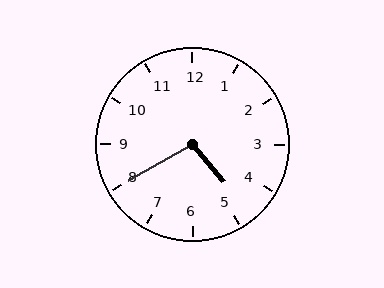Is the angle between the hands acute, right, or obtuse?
It is obtuse.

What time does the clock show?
4:40.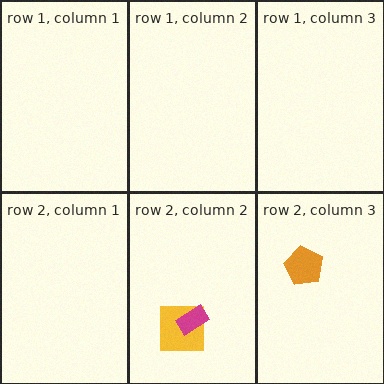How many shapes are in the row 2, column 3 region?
1.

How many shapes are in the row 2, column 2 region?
2.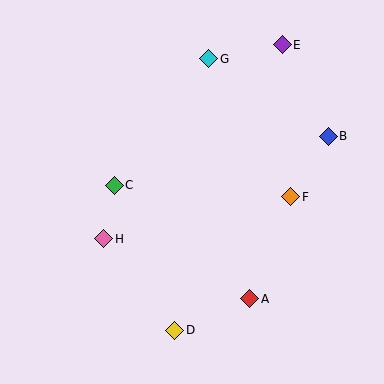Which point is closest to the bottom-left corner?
Point H is closest to the bottom-left corner.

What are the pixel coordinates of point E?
Point E is at (282, 45).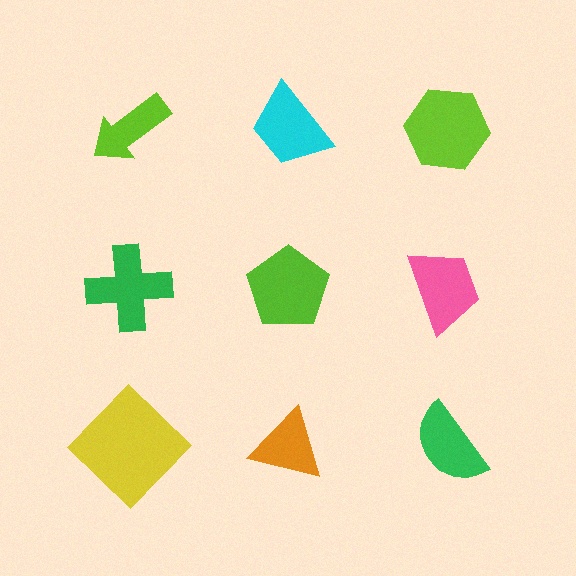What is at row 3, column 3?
A green semicircle.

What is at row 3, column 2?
An orange triangle.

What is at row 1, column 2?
A cyan trapezoid.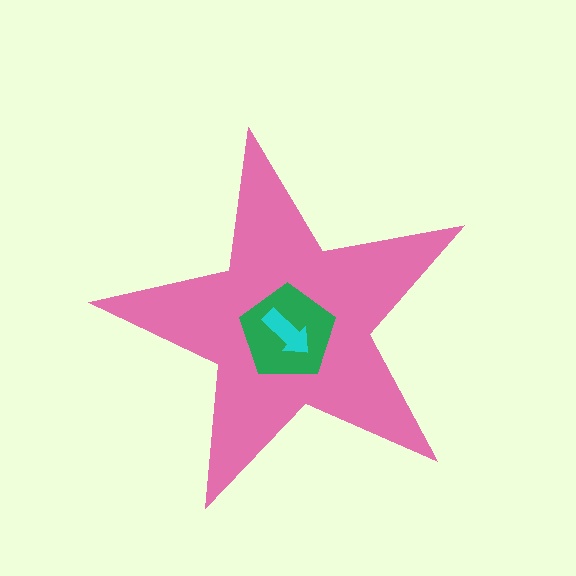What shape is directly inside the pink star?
The green pentagon.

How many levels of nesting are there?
3.